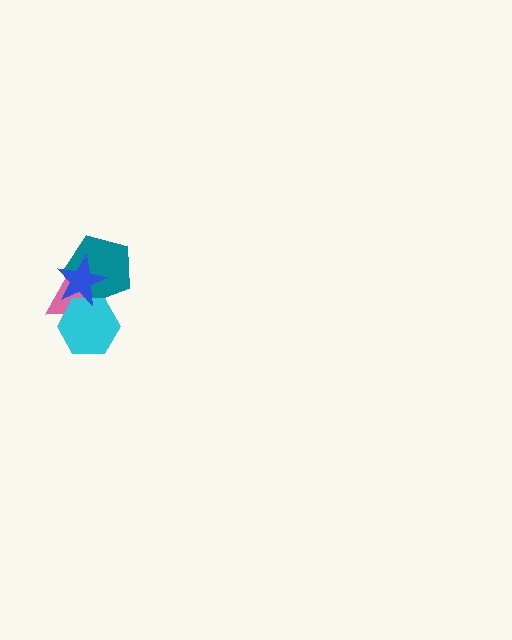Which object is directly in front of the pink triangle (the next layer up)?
The teal pentagon is directly in front of the pink triangle.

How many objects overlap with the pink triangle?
3 objects overlap with the pink triangle.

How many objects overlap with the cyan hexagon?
3 objects overlap with the cyan hexagon.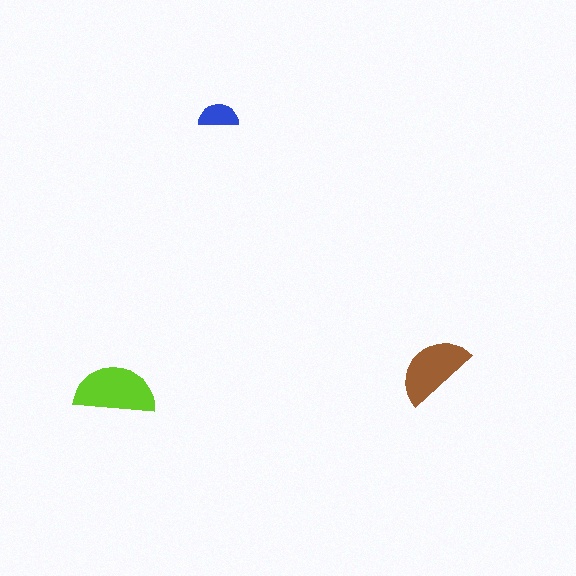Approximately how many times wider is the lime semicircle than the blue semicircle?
About 2 times wider.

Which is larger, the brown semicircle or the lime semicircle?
The lime one.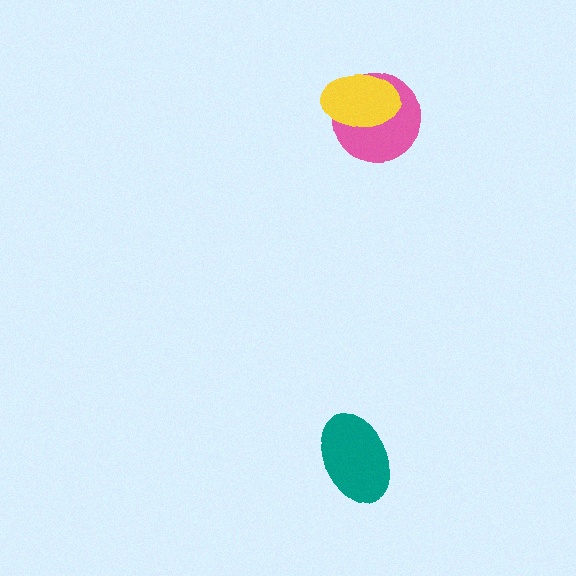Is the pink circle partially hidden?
Yes, it is partially covered by another shape.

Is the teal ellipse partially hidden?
No, no other shape covers it.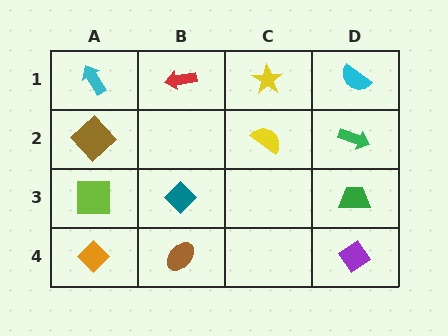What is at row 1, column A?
A cyan arrow.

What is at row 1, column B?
A red arrow.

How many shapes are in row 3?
3 shapes.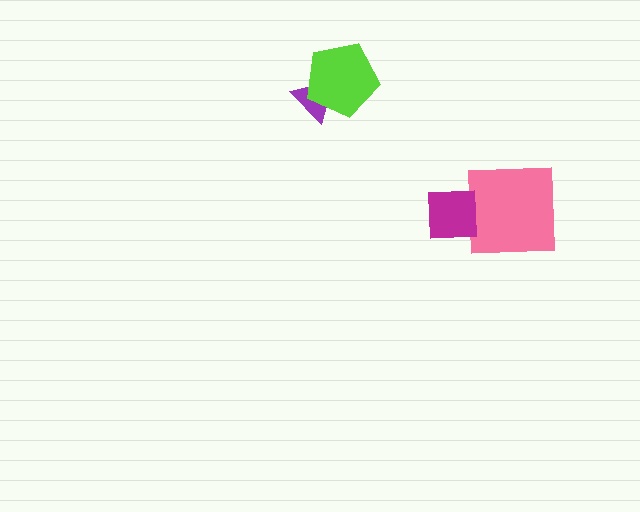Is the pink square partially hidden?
Yes, it is partially covered by another shape.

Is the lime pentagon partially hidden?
No, no other shape covers it.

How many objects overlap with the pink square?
1 object overlaps with the pink square.